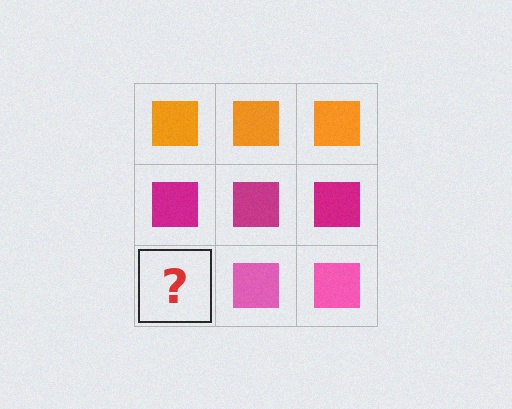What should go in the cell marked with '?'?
The missing cell should contain a pink square.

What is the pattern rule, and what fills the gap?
The rule is that each row has a consistent color. The gap should be filled with a pink square.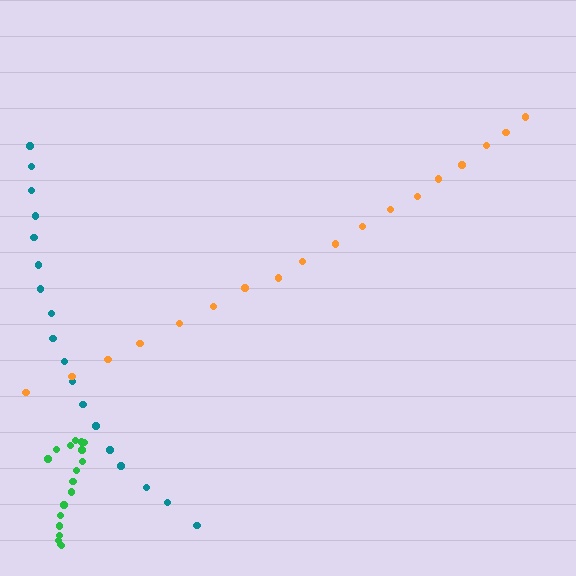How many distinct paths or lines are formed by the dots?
There are 3 distinct paths.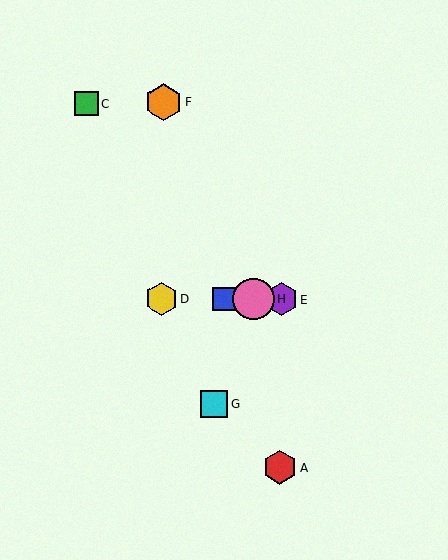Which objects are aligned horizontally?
Objects B, D, E, H are aligned horizontally.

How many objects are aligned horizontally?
4 objects (B, D, E, H) are aligned horizontally.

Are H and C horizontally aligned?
No, H is at y≈299 and C is at y≈104.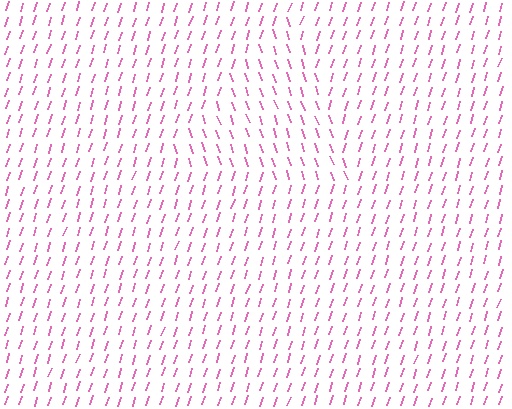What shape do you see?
I see a triangle.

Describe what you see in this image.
The image is filled with small pink line segments. A triangle region in the image has lines oriented differently from the surrounding lines, creating a visible texture boundary.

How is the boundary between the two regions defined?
The boundary is defined purely by a change in line orientation (approximately 37 degrees difference). All lines are the same color and thickness.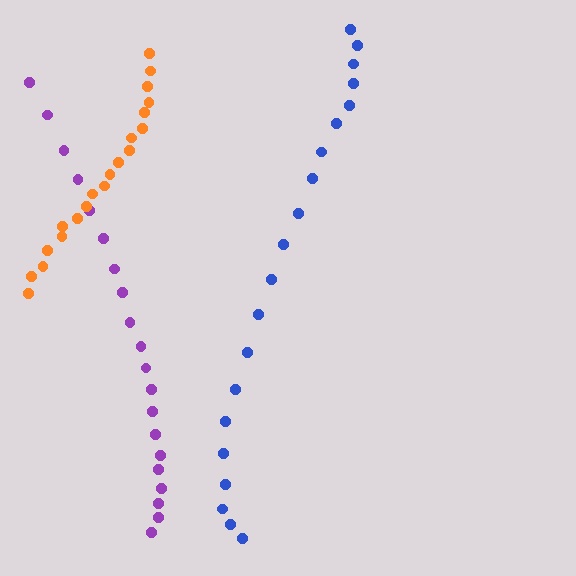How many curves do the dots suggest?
There are 3 distinct paths.